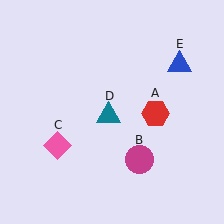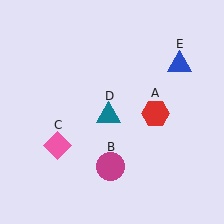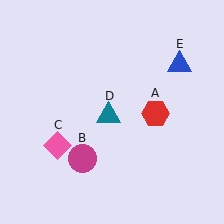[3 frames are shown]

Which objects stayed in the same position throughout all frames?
Red hexagon (object A) and pink diamond (object C) and teal triangle (object D) and blue triangle (object E) remained stationary.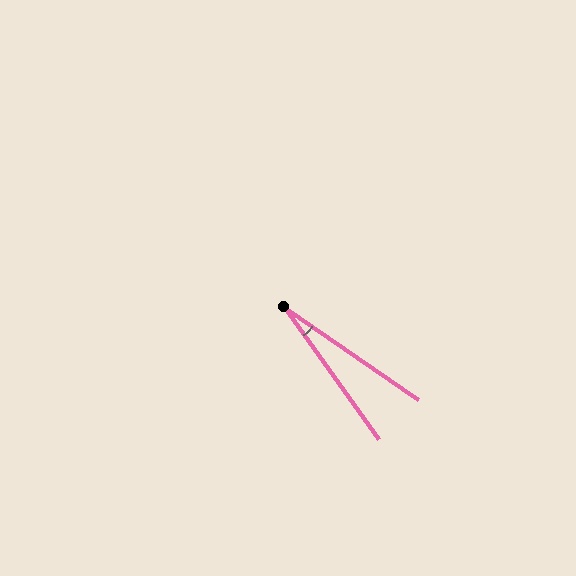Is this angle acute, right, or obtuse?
It is acute.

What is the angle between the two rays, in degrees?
Approximately 20 degrees.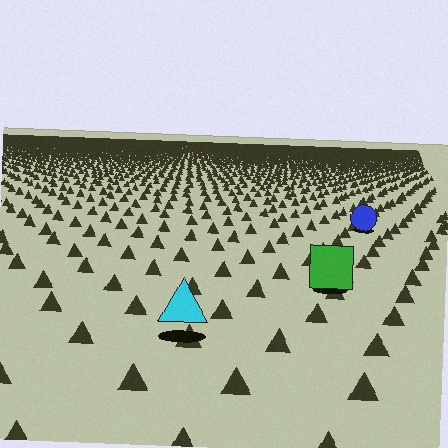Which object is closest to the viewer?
The cyan triangle is closest. The texture marks near it are larger and more spread out.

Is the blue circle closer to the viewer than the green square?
No. The green square is closer — you can tell from the texture gradient: the ground texture is coarser near it.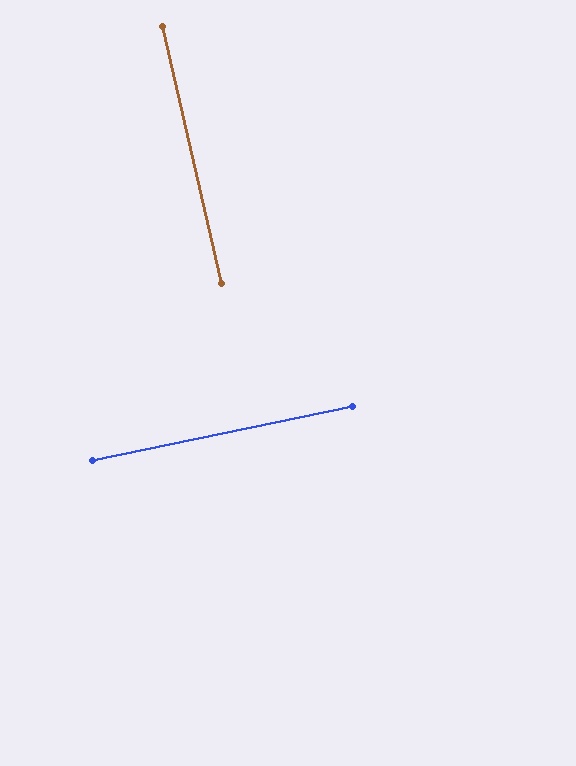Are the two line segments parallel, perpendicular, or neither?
Perpendicular — they meet at approximately 89°.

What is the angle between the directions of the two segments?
Approximately 89 degrees.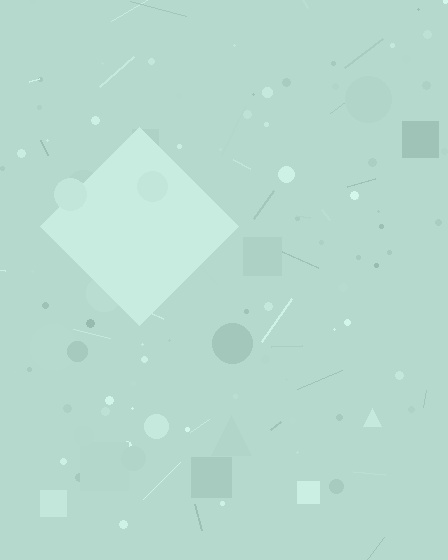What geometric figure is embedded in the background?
A diamond is embedded in the background.